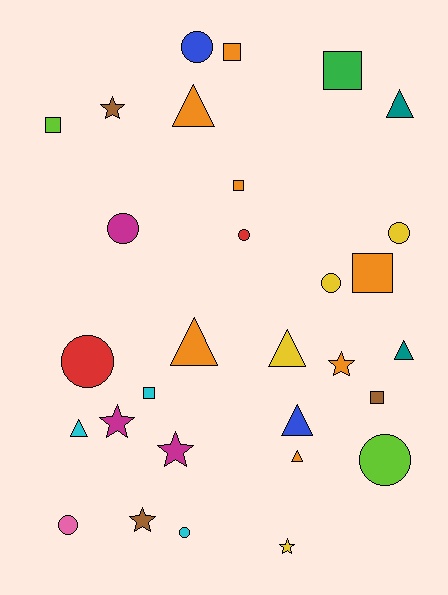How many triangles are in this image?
There are 8 triangles.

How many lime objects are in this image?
There are 2 lime objects.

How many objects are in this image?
There are 30 objects.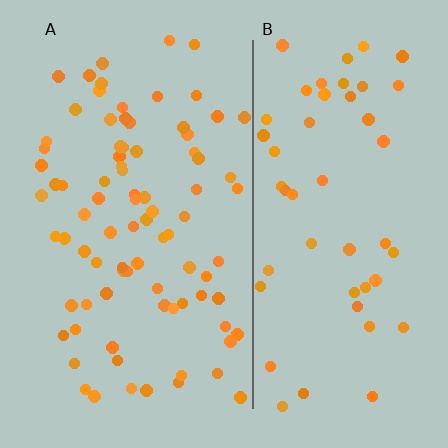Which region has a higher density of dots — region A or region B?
A (the left).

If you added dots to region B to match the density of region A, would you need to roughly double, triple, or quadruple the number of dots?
Approximately double.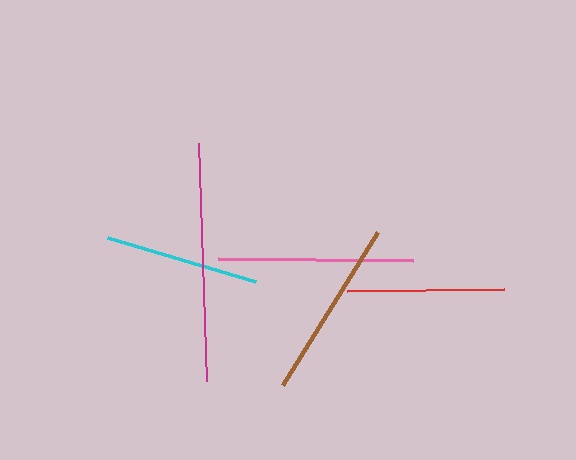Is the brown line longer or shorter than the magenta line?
The magenta line is longer than the brown line.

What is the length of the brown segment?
The brown segment is approximately 180 pixels long.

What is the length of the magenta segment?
The magenta segment is approximately 238 pixels long.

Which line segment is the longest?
The magenta line is the longest at approximately 238 pixels.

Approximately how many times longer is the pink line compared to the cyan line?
The pink line is approximately 1.3 times the length of the cyan line.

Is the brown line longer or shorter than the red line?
The brown line is longer than the red line.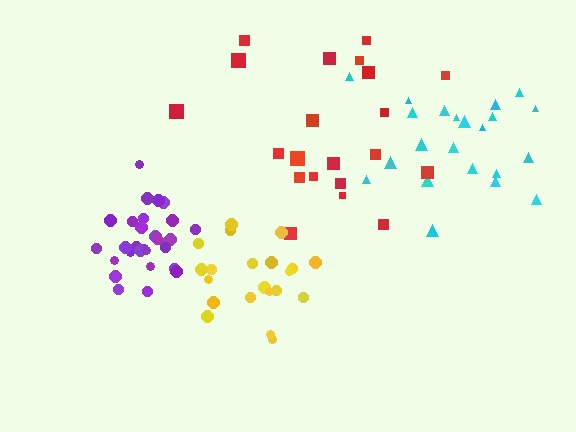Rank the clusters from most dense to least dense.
purple, yellow, cyan, red.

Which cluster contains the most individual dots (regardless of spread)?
Purple (29).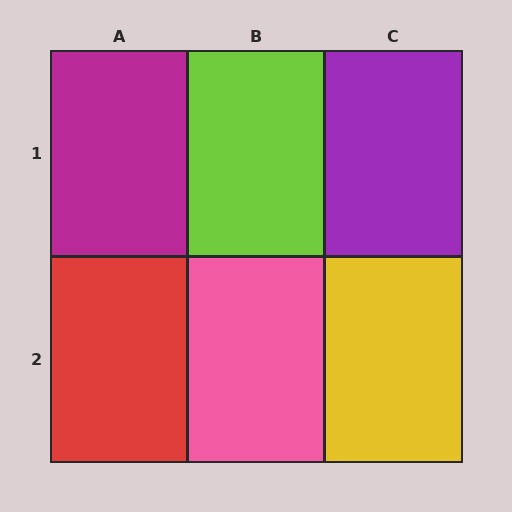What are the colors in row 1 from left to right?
Magenta, lime, purple.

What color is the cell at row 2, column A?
Red.